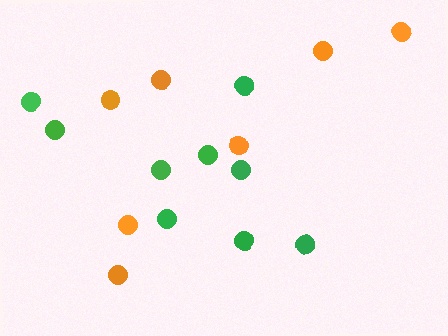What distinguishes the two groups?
There are 2 groups: one group of orange circles (7) and one group of green circles (9).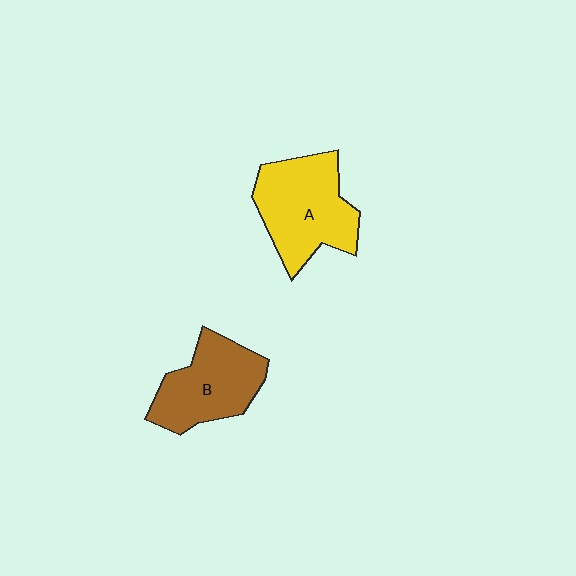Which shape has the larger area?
Shape A (yellow).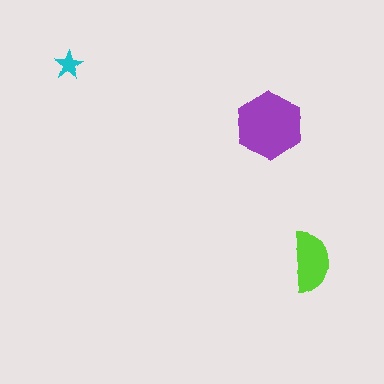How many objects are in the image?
There are 3 objects in the image.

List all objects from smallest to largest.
The cyan star, the lime semicircle, the purple hexagon.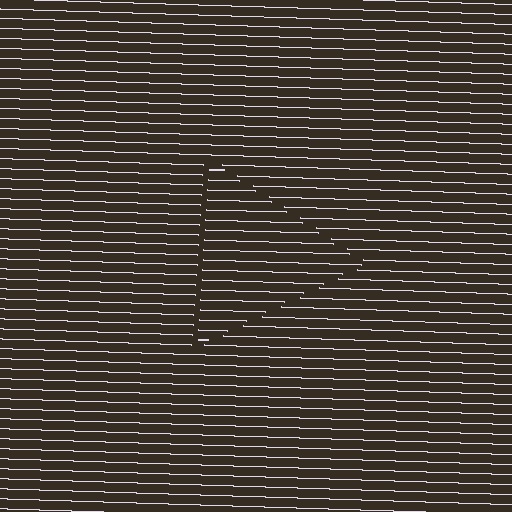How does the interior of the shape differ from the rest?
The interior of the shape contains the same grating, shifted by half a period — the contour is defined by the phase discontinuity where line-ends from the inner and outer gratings abut.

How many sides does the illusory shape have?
3 sides — the line-ends trace a triangle.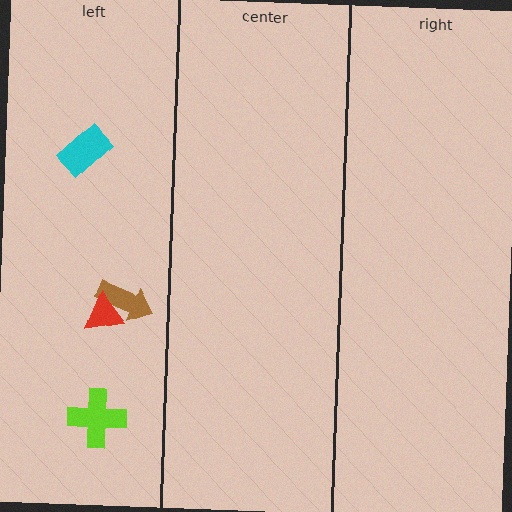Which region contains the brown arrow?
The left region.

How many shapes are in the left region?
4.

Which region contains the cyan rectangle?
The left region.